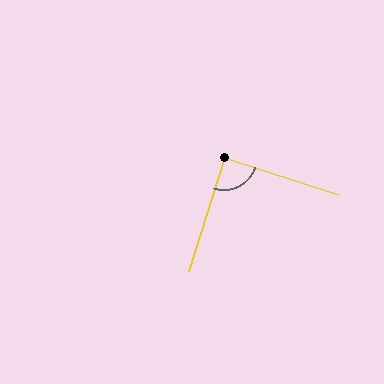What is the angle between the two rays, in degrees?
Approximately 90 degrees.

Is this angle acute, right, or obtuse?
It is approximately a right angle.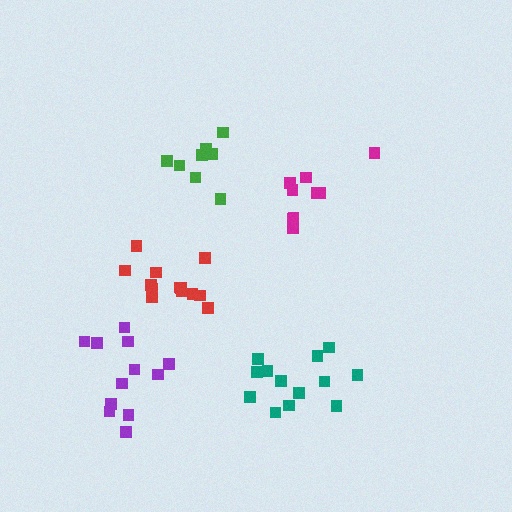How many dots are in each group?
Group 1: 13 dots, Group 2: 9 dots, Group 3: 12 dots, Group 4: 13 dots, Group 5: 9 dots (56 total).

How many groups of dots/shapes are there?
There are 5 groups.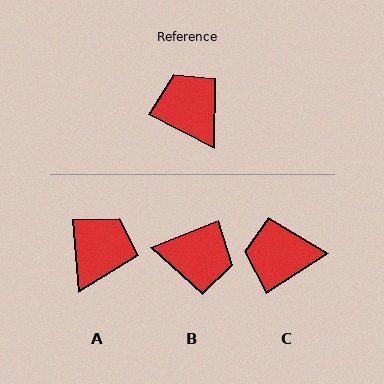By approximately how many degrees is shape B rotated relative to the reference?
Approximately 131 degrees clockwise.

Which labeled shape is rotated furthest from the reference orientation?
B, about 131 degrees away.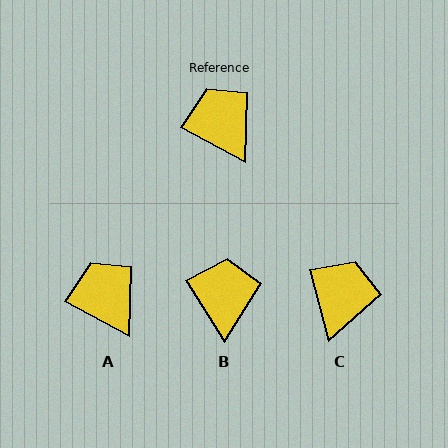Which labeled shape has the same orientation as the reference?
A.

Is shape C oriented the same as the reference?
No, it is off by about 47 degrees.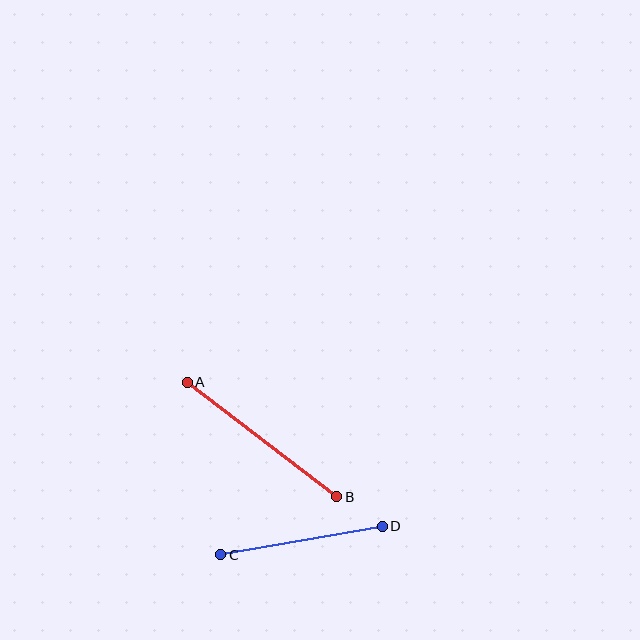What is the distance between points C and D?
The distance is approximately 164 pixels.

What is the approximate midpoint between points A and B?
The midpoint is at approximately (262, 439) pixels.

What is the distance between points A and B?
The distance is approximately 189 pixels.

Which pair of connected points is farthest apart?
Points A and B are farthest apart.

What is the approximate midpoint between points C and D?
The midpoint is at approximately (302, 540) pixels.